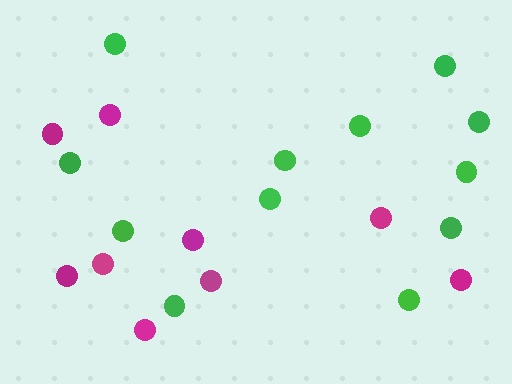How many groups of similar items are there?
There are 2 groups: one group of magenta circles (9) and one group of green circles (12).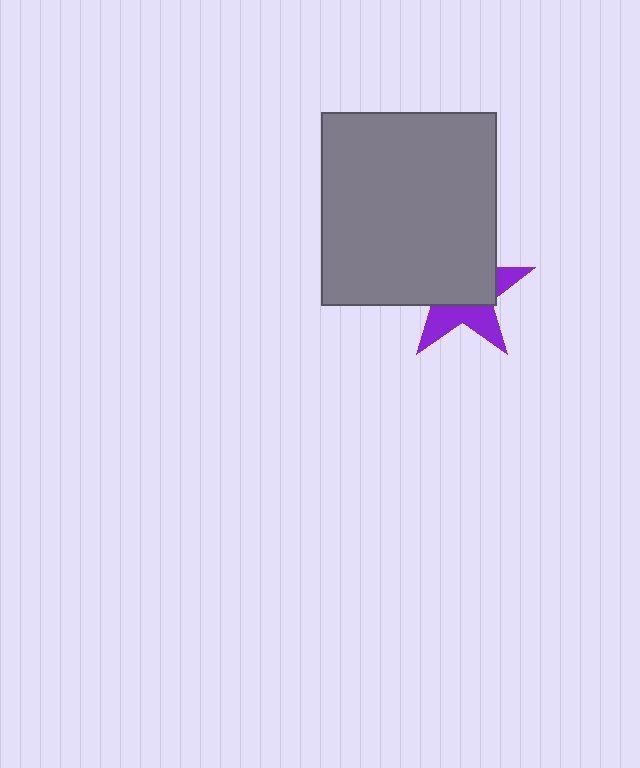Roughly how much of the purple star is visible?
A small part of it is visible (roughly 41%).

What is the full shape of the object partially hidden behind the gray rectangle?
The partially hidden object is a purple star.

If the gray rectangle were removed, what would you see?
You would see the complete purple star.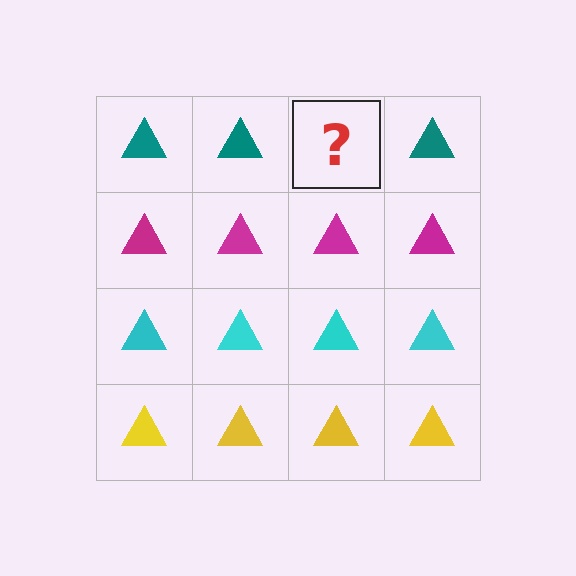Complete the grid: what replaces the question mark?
The question mark should be replaced with a teal triangle.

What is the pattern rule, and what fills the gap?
The rule is that each row has a consistent color. The gap should be filled with a teal triangle.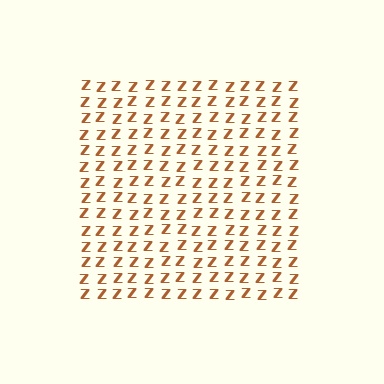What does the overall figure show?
The overall figure shows a square.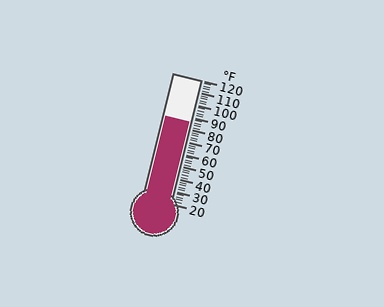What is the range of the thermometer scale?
The thermometer scale ranges from 20°F to 120°F.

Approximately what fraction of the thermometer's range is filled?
The thermometer is filled to approximately 65% of its range.